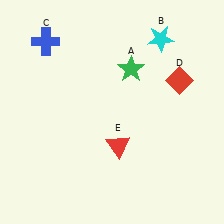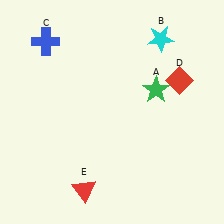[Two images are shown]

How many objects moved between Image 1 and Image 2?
2 objects moved between the two images.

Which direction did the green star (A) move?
The green star (A) moved right.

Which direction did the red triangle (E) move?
The red triangle (E) moved down.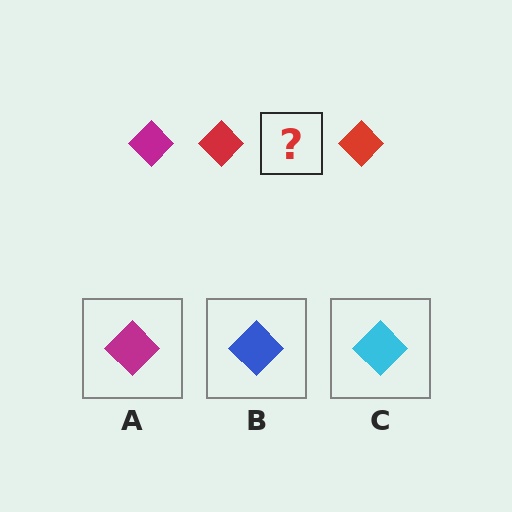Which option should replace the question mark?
Option A.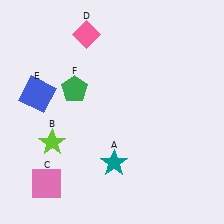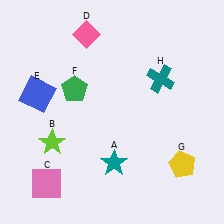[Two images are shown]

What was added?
A yellow pentagon (G), a teal cross (H) were added in Image 2.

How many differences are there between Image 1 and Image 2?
There are 2 differences between the two images.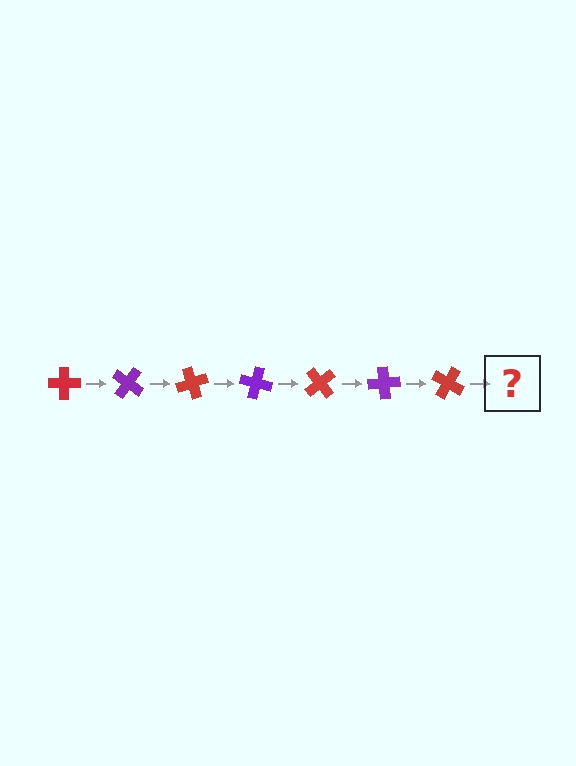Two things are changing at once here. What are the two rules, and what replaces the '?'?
The two rules are that it rotates 35 degrees each step and the color cycles through red and purple. The '?' should be a purple cross, rotated 245 degrees from the start.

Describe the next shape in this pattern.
It should be a purple cross, rotated 245 degrees from the start.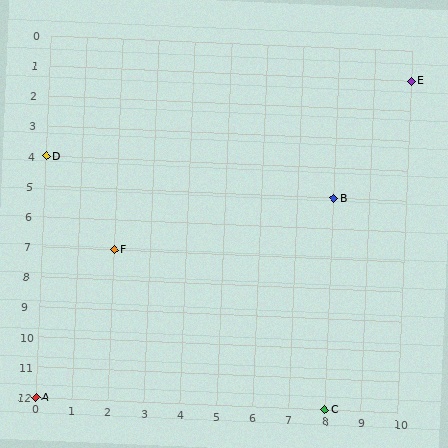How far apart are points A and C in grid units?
Points A and C are 8 columns apart.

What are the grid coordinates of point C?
Point C is at grid coordinates (8, 12).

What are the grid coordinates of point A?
Point A is at grid coordinates (0, 12).